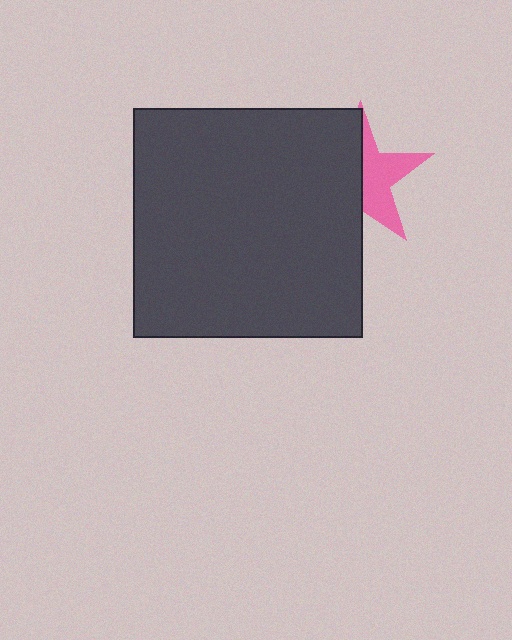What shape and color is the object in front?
The object in front is a dark gray square.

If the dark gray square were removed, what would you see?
You would see the complete pink star.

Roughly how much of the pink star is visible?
About half of it is visible (roughly 46%).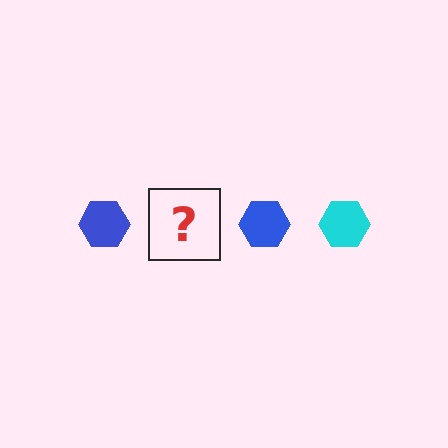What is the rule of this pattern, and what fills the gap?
The rule is that the pattern cycles through blue, cyan hexagons. The gap should be filled with a cyan hexagon.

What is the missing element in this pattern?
The missing element is a cyan hexagon.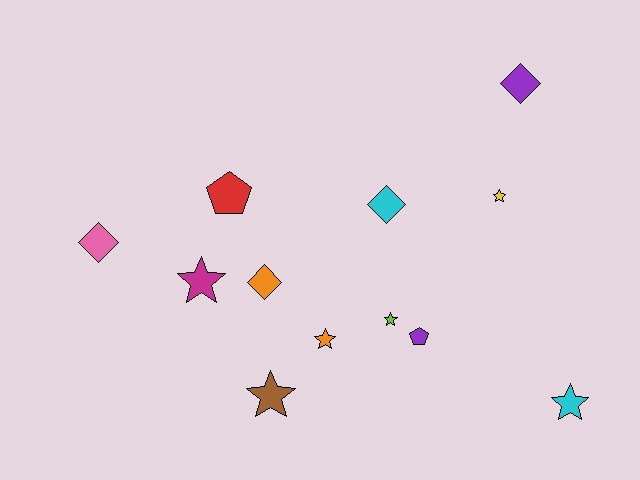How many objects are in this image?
There are 12 objects.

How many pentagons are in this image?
There are 2 pentagons.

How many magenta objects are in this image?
There is 1 magenta object.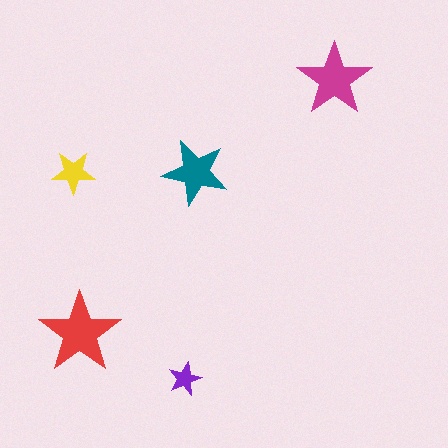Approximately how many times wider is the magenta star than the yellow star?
About 1.5 times wider.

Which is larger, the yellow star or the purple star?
The yellow one.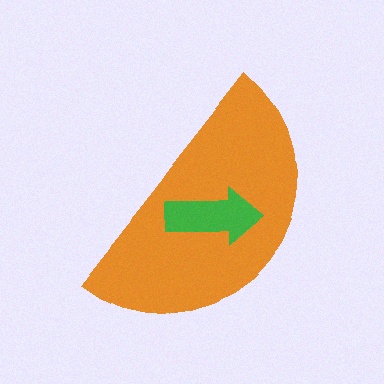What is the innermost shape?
The green arrow.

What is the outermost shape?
The orange semicircle.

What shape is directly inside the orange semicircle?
The green arrow.